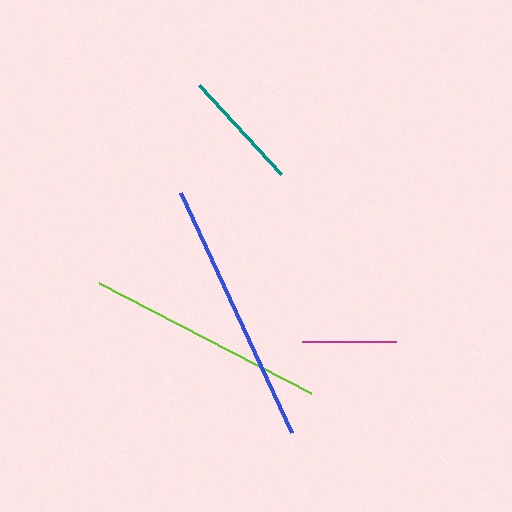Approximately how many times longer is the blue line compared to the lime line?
The blue line is approximately 1.1 times the length of the lime line.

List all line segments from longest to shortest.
From longest to shortest: blue, lime, teal, magenta.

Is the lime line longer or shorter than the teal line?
The lime line is longer than the teal line.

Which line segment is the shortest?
The magenta line is the shortest at approximately 94 pixels.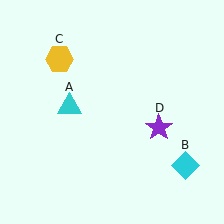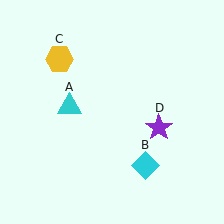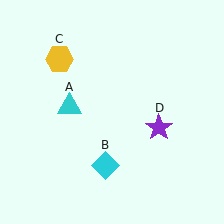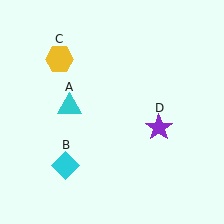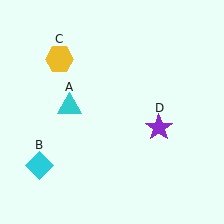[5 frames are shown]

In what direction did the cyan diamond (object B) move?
The cyan diamond (object B) moved left.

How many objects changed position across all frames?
1 object changed position: cyan diamond (object B).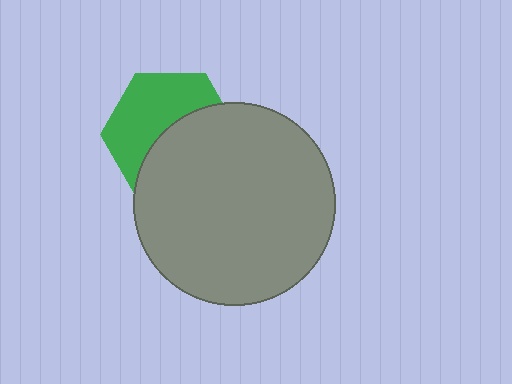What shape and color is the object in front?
The object in front is a gray circle.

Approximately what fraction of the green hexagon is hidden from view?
Roughly 50% of the green hexagon is hidden behind the gray circle.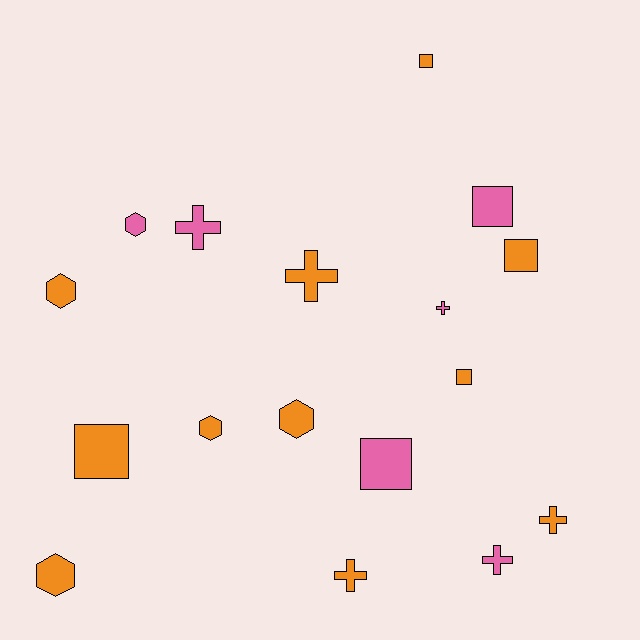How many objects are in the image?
There are 17 objects.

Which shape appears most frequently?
Square, with 6 objects.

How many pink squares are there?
There are 2 pink squares.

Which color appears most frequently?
Orange, with 11 objects.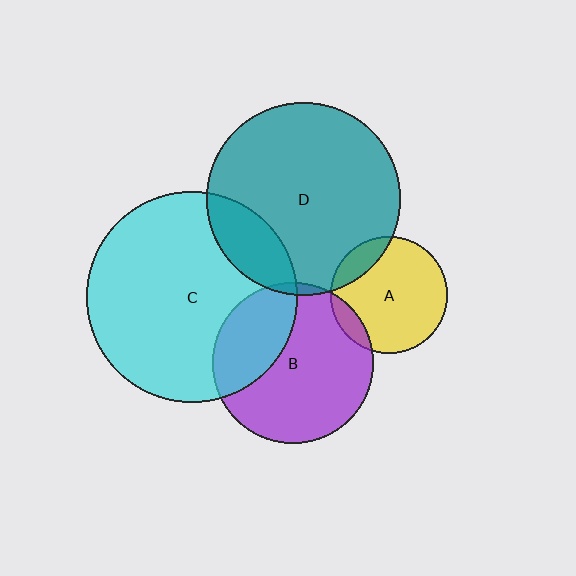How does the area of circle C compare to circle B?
Approximately 1.7 times.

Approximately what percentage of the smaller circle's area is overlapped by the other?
Approximately 30%.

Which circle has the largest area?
Circle C (cyan).